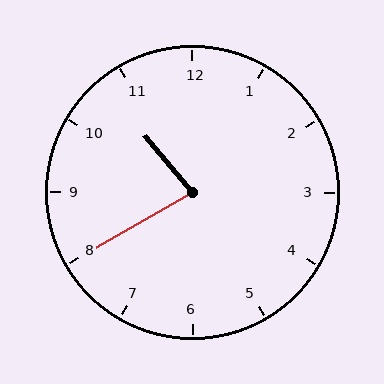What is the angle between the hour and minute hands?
Approximately 80 degrees.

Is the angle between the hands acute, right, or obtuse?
It is acute.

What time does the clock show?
10:40.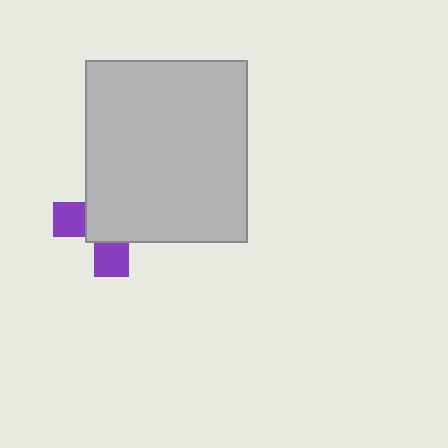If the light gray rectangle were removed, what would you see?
You would see the complete purple cross.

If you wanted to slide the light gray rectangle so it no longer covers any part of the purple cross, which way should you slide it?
Slide it toward the upper-right — that is the most direct way to separate the two shapes.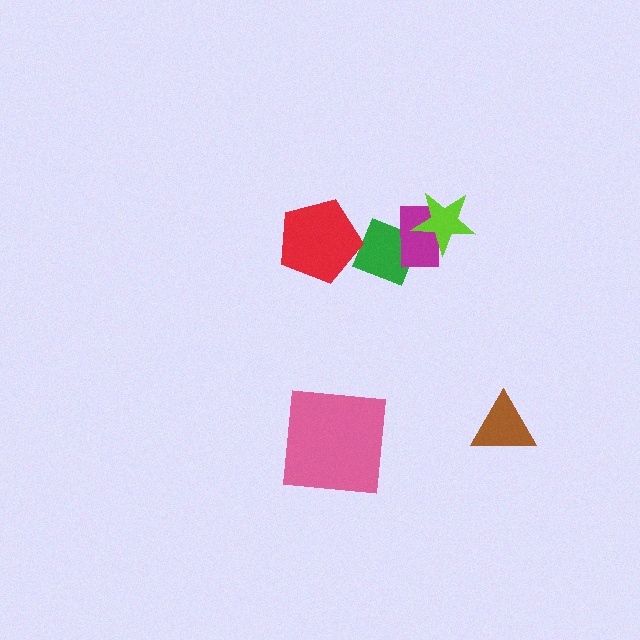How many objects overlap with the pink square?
0 objects overlap with the pink square.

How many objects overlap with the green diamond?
2 objects overlap with the green diamond.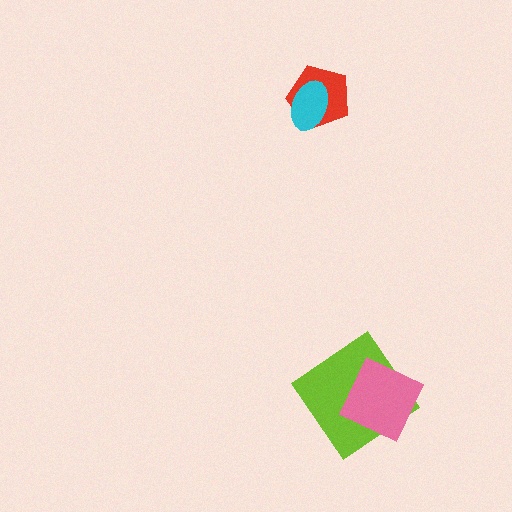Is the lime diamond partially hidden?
Yes, it is partially covered by another shape.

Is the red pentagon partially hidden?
Yes, it is partially covered by another shape.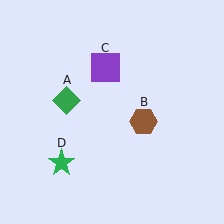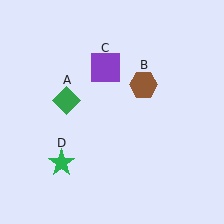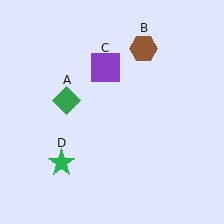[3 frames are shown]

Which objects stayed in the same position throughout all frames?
Green diamond (object A) and purple square (object C) and green star (object D) remained stationary.